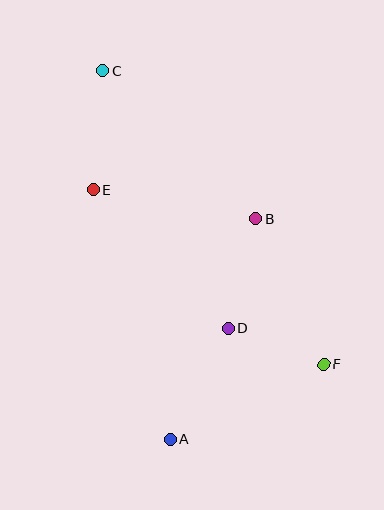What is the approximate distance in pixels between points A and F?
The distance between A and F is approximately 171 pixels.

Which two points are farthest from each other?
Points A and C are farthest from each other.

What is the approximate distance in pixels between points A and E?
The distance between A and E is approximately 261 pixels.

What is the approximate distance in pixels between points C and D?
The distance between C and D is approximately 287 pixels.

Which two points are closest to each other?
Points D and F are closest to each other.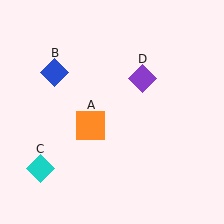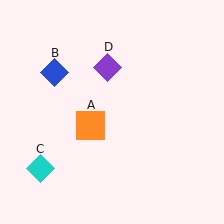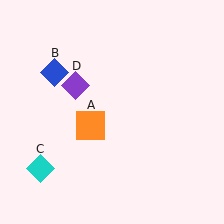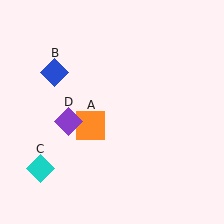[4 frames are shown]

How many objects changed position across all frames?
1 object changed position: purple diamond (object D).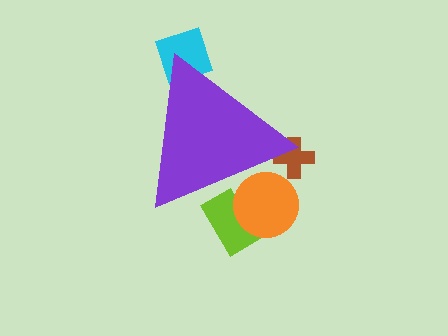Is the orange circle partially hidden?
Yes, the orange circle is partially hidden behind the purple triangle.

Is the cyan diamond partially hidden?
Yes, the cyan diamond is partially hidden behind the purple triangle.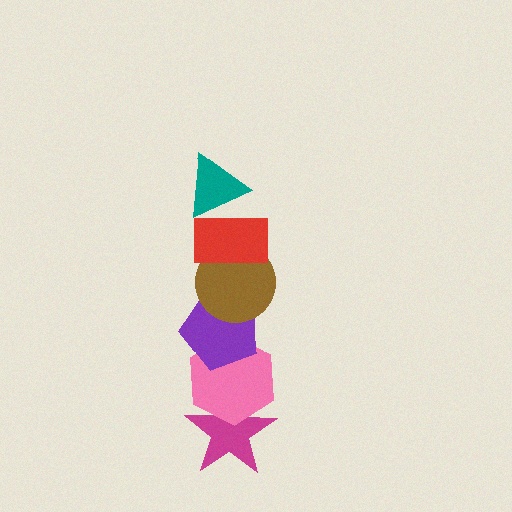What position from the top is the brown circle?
The brown circle is 3rd from the top.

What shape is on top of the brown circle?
The red rectangle is on top of the brown circle.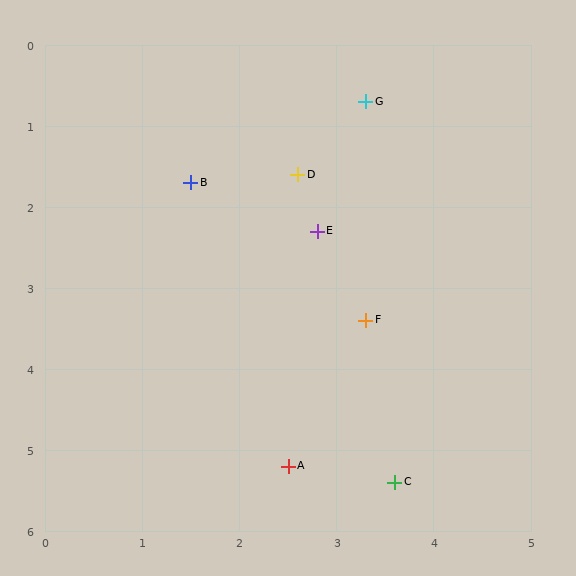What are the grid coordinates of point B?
Point B is at approximately (1.5, 1.7).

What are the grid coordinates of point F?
Point F is at approximately (3.3, 3.4).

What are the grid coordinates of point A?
Point A is at approximately (2.5, 5.2).